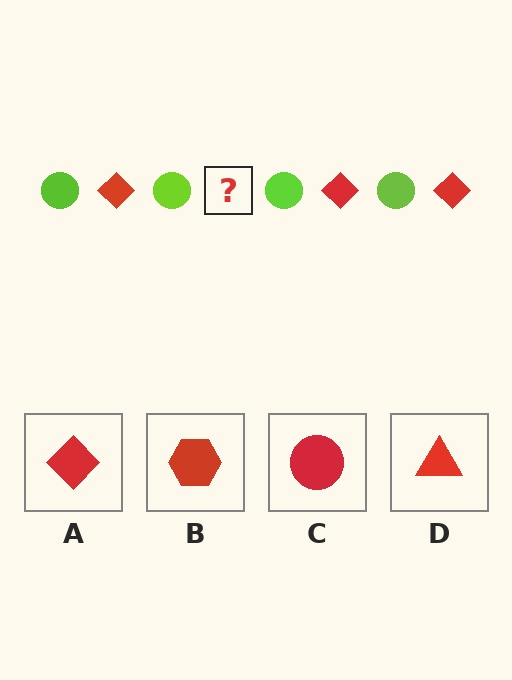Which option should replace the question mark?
Option A.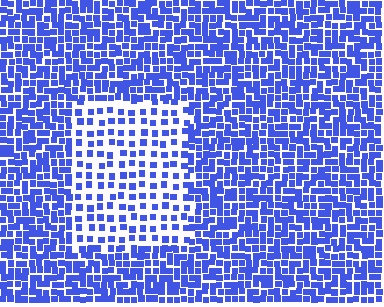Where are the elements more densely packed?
The elements are more densely packed outside the rectangle boundary.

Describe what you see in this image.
The image contains small blue elements arranged at two different densities. A rectangle-shaped region is visible where the elements are less densely packed than the surrounding area.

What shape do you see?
I see a rectangle.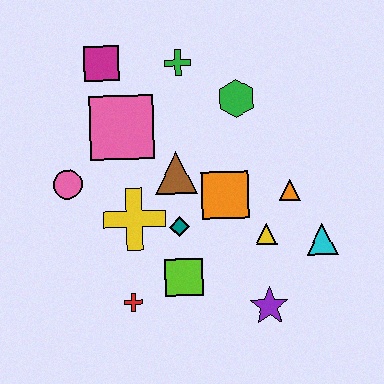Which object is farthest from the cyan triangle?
The magenta square is farthest from the cyan triangle.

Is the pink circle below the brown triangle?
Yes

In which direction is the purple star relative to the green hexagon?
The purple star is below the green hexagon.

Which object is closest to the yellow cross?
The teal diamond is closest to the yellow cross.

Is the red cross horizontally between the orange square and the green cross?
No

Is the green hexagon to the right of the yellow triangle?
No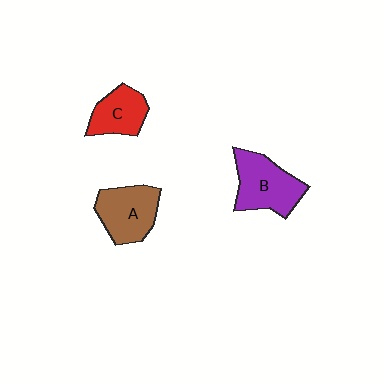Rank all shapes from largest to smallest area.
From largest to smallest: B (purple), A (brown), C (red).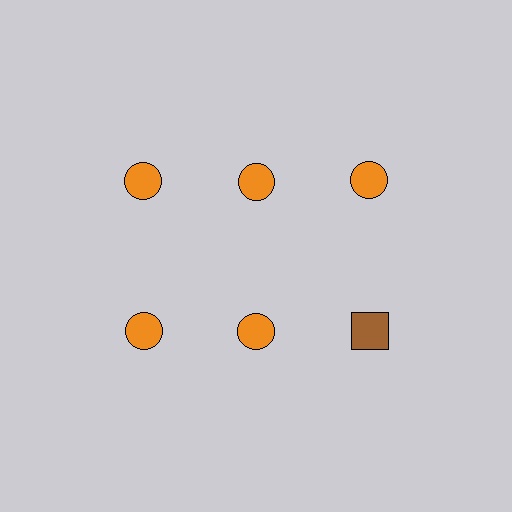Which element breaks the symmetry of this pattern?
The brown square in the second row, center column breaks the symmetry. All other shapes are orange circles.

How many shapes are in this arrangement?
There are 6 shapes arranged in a grid pattern.